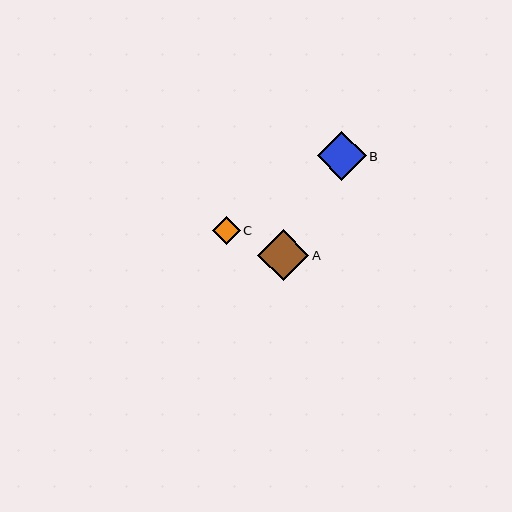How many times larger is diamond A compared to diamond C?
Diamond A is approximately 1.8 times the size of diamond C.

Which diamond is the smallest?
Diamond C is the smallest with a size of approximately 28 pixels.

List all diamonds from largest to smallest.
From largest to smallest: A, B, C.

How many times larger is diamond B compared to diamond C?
Diamond B is approximately 1.8 times the size of diamond C.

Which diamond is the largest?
Diamond A is the largest with a size of approximately 51 pixels.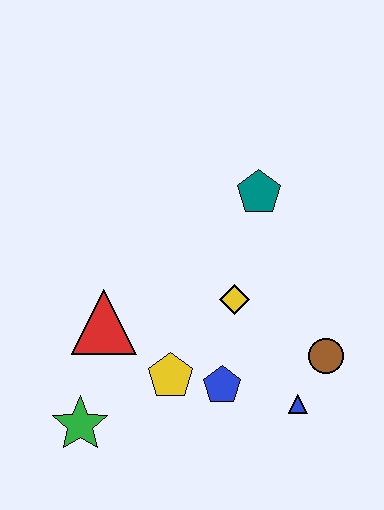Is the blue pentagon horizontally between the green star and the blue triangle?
Yes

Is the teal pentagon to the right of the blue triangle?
No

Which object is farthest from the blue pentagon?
The teal pentagon is farthest from the blue pentagon.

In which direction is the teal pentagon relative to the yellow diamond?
The teal pentagon is above the yellow diamond.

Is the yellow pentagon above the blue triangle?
Yes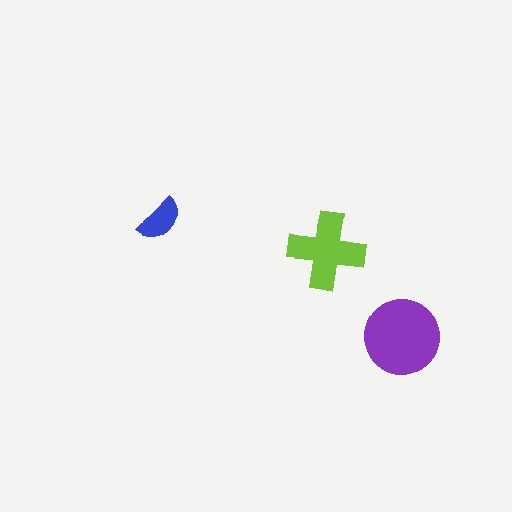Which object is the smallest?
The blue semicircle.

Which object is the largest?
The purple circle.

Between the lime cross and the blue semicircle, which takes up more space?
The lime cross.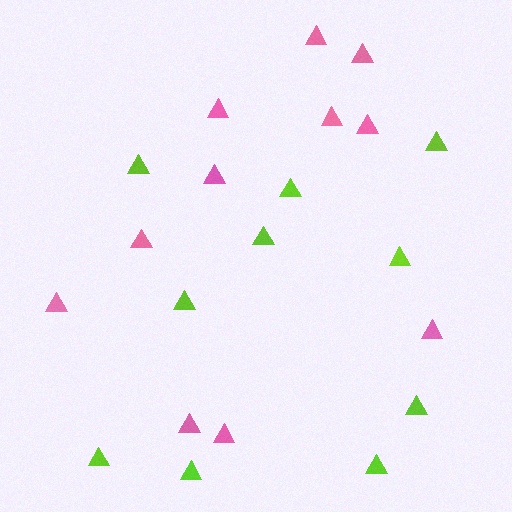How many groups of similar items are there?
There are 2 groups: one group of pink triangles (11) and one group of lime triangles (10).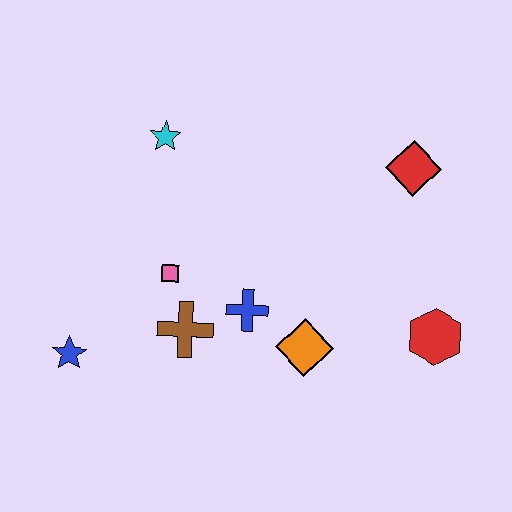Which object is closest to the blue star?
The brown cross is closest to the blue star.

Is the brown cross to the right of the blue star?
Yes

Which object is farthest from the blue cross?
The red diamond is farthest from the blue cross.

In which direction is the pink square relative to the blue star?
The pink square is to the right of the blue star.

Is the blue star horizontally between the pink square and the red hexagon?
No